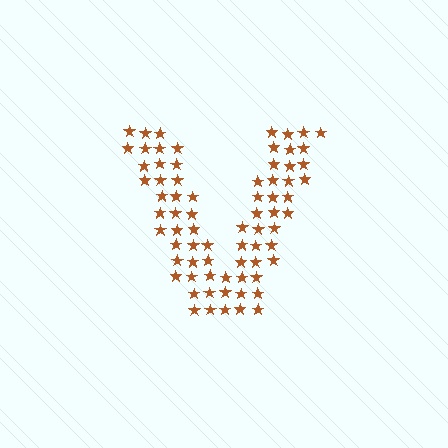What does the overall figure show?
The overall figure shows the letter V.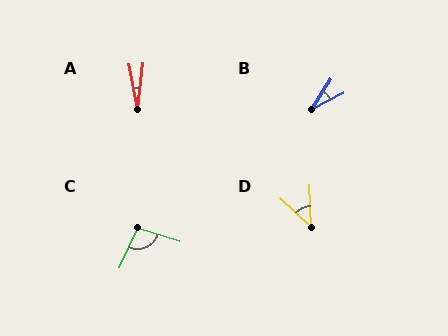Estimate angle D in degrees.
Approximately 45 degrees.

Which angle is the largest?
C, at approximately 96 degrees.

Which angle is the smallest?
A, at approximately 17 degrees.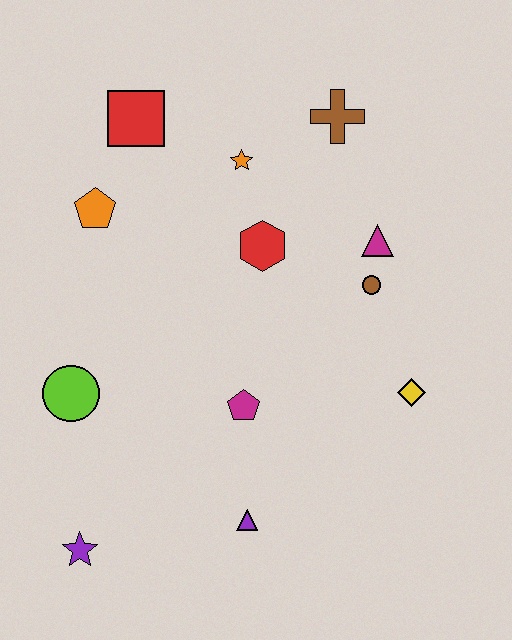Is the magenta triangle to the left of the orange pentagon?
No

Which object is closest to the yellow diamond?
The brown circle is closest to the yellow diamond.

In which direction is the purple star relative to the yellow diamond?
The purple star is to the left of the yellow diamond.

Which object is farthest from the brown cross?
The purple star is farthest from the brown cross.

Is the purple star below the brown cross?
Yes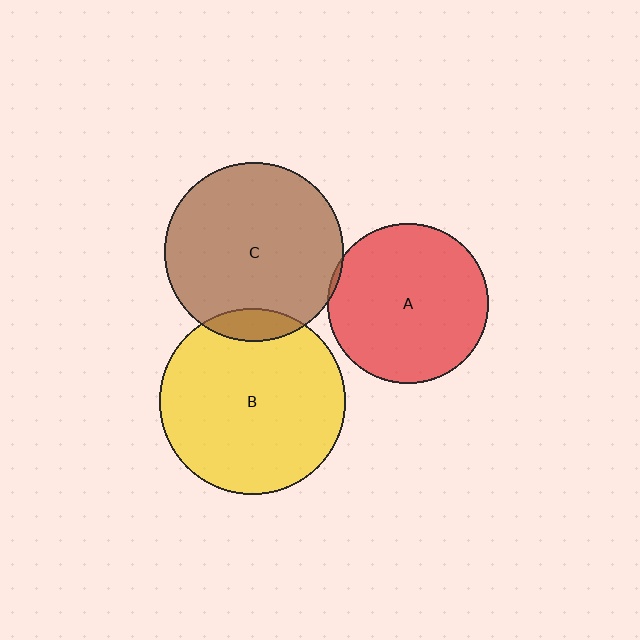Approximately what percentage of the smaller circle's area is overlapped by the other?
Approximately 10%.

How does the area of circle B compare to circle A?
Approximately 1.4 times.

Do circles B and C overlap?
Yes.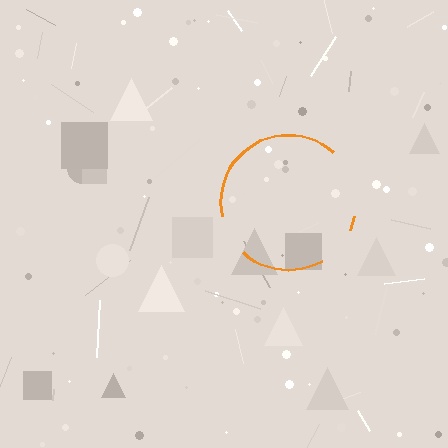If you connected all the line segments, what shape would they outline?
They would outline a circle.